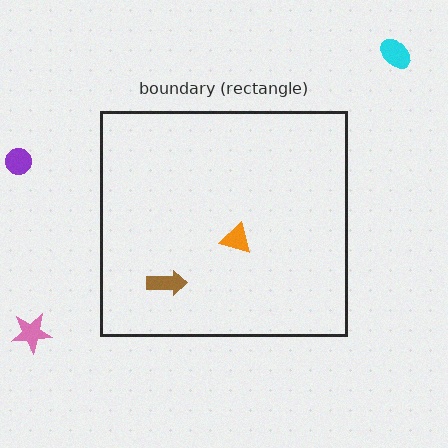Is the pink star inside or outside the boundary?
Outside.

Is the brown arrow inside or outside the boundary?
Inside.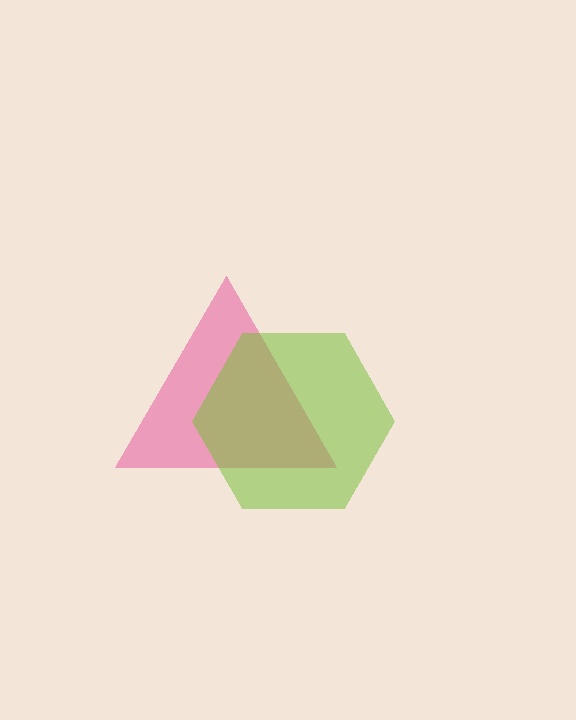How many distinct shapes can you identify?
There are 2 distinct shapes: a pink triangle, a lime hexagon.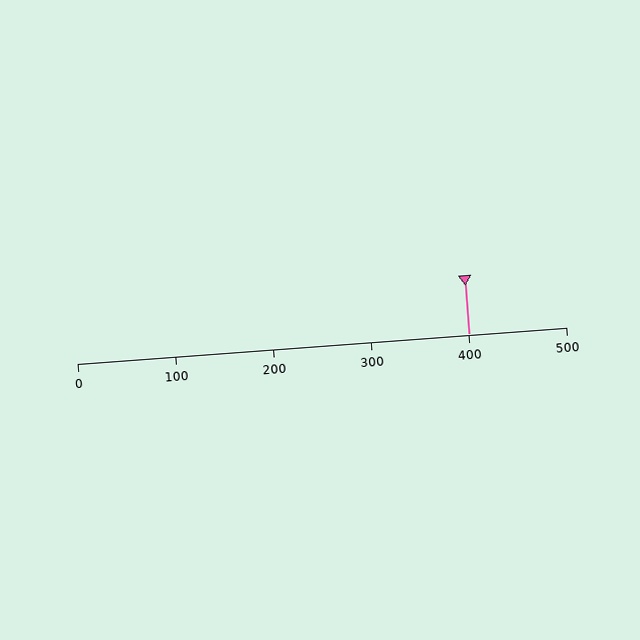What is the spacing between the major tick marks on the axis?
The major ticks are spaced 100 apart.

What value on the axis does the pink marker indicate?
The marker indicates approximately 400.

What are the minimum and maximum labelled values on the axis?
The axis runs from 0 to 500.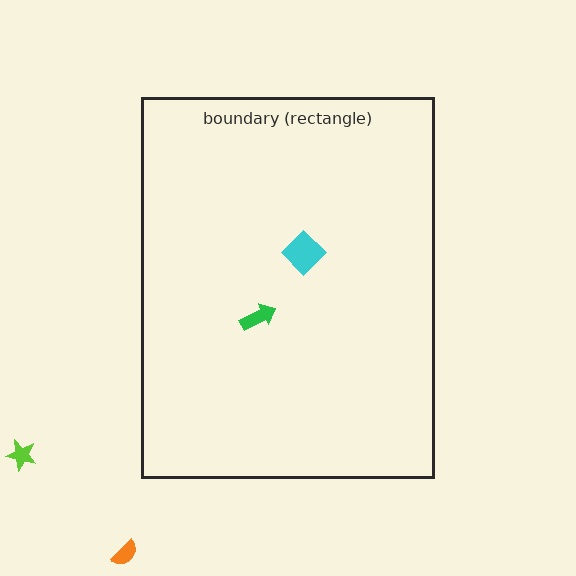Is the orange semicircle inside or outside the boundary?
Outside.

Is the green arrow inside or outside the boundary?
Inside.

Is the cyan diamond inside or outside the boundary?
Inside.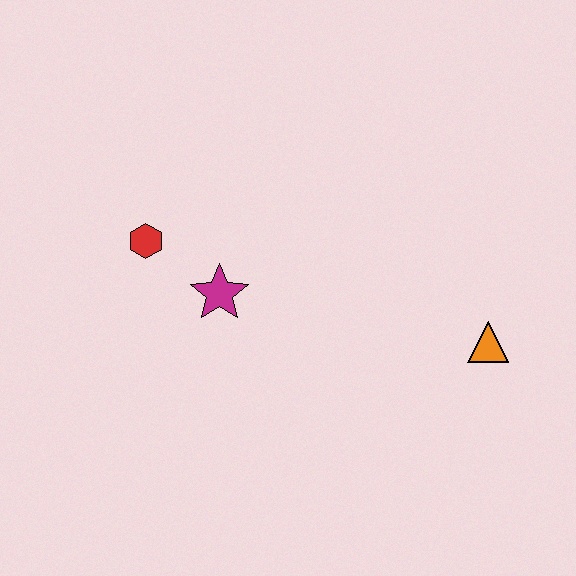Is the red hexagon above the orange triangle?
Yes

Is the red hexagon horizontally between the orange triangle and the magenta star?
No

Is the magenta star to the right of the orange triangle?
No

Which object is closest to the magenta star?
The red hexagon is closest to the magenta star.